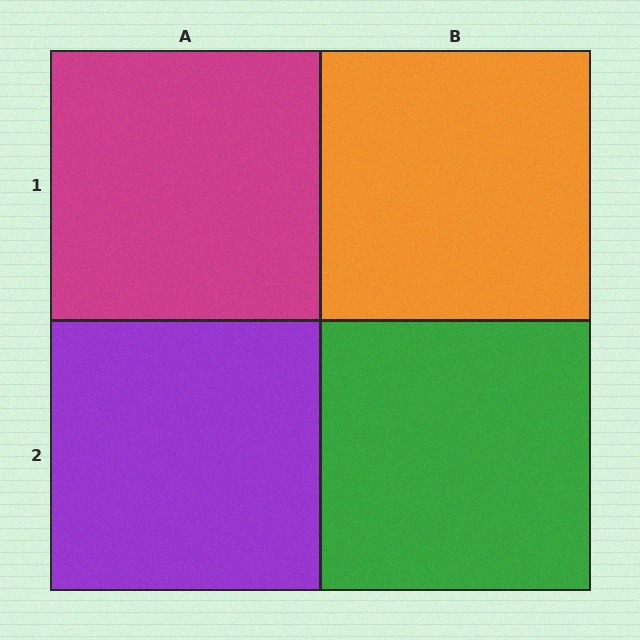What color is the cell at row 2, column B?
Green.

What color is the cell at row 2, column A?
Purple.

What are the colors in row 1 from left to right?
Magenta, orange.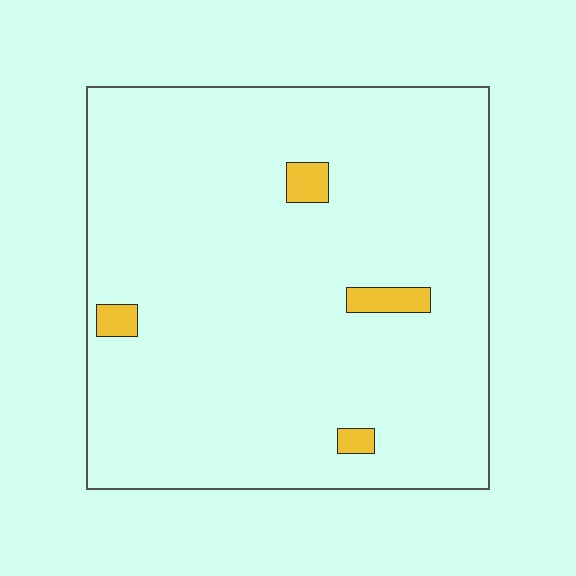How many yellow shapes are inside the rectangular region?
4.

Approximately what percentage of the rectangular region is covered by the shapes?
Approximately 5%.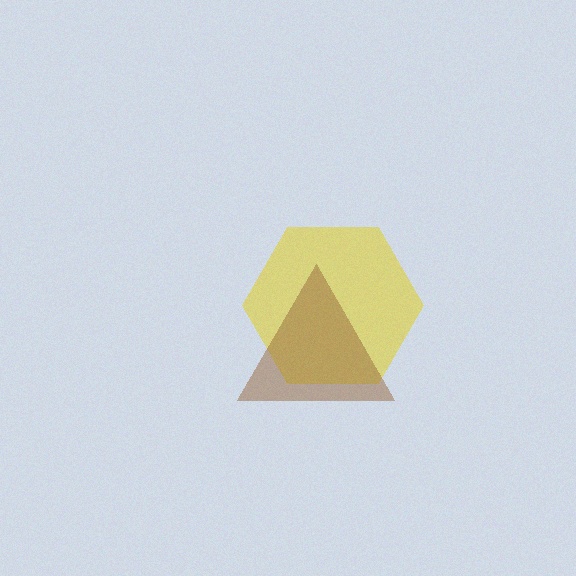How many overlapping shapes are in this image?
There are 2 overlapping shapes in the image.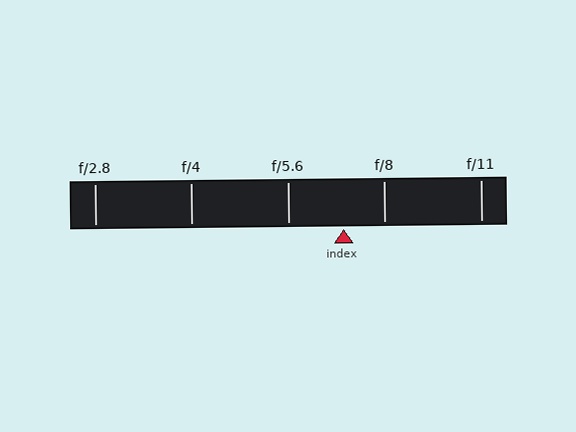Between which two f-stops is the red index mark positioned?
The index mark is between f/5.6 and f/8.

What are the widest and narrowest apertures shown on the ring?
The widest aperture shown is f/2.8 and the narrowest is f/11.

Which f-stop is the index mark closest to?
The index mark is closest to f/8.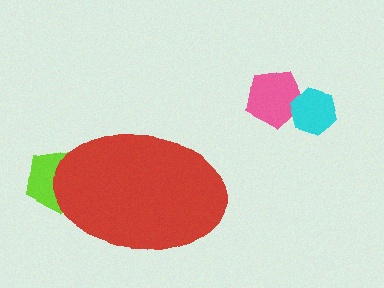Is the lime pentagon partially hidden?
Yes, the lime pentagon is partially hidden behind the red ellipse.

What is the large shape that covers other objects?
A red ellipse.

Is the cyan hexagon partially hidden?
No, the cyan hexagon is fully visible.